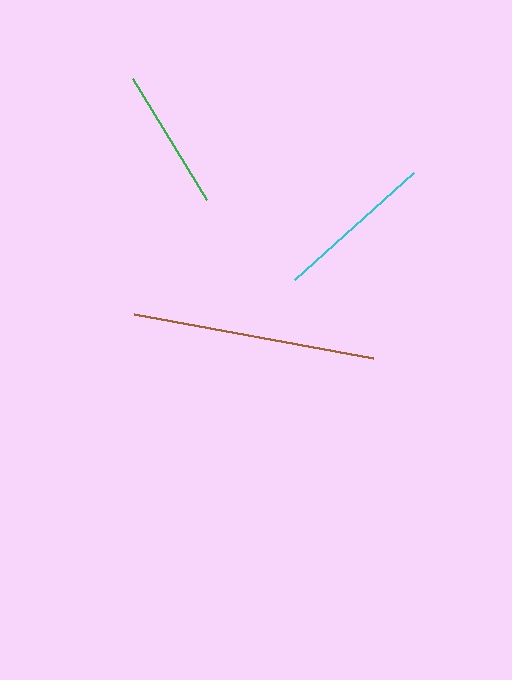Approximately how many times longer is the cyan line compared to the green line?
The cyan line is approximately 1.1 times the length of the green line.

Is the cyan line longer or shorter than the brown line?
The brown line is longer than the cyan line.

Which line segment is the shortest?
The green line is the shortest at approximately 142 pixels.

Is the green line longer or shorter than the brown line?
The brown line is longer than the green line.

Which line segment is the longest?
The brown line is the longest at approximately 243 pixels.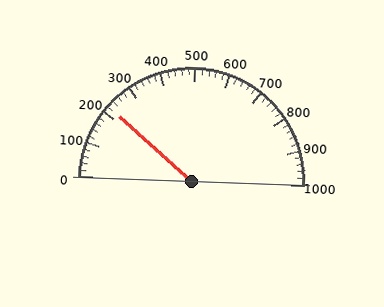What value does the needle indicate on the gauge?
The needle indicates approximately 220.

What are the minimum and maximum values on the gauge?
The gauge ranges from 0 to 1000.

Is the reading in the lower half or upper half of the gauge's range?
The reading is in the lower half of the range (0 to 1000).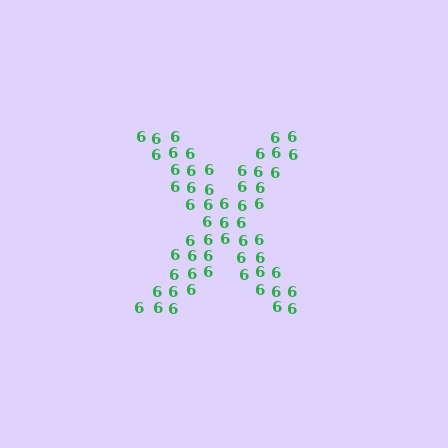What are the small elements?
The small elements are digit 6's.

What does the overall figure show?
The overall figure shows the letter X.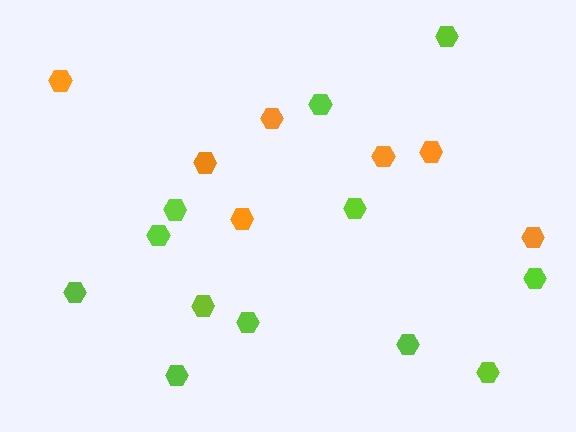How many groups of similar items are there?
There are 2 groups: one group of lime hexagons (12) and one group of orange hexagons (7).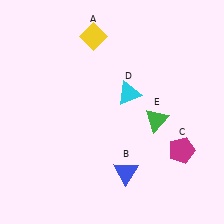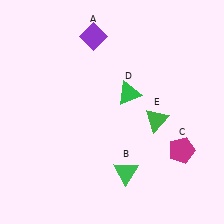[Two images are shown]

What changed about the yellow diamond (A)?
In Image 1, A is yellow. In Image 2, it changed to purple.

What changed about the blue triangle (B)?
In Image 1, B is blue. In Image 2, it changed to green.